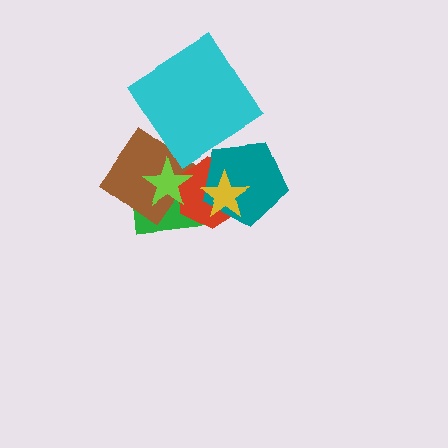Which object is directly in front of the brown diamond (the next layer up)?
The red hexagon is directly in front of the brown diamond.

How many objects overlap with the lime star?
3 objects overlap with the lime star.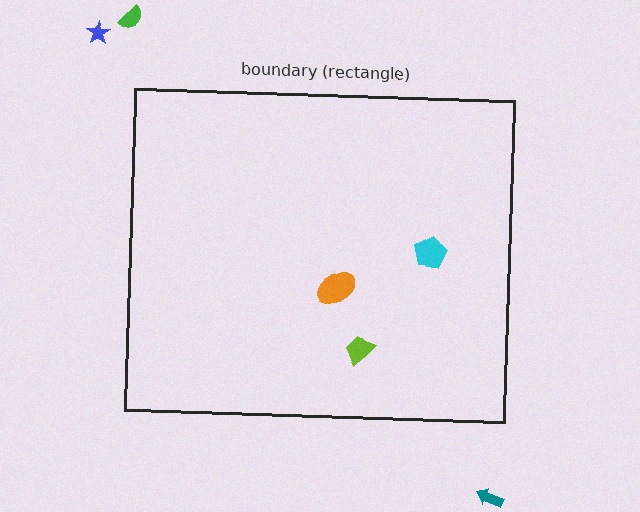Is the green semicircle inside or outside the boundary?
Outside.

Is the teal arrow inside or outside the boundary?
Outside.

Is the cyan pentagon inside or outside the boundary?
Inside.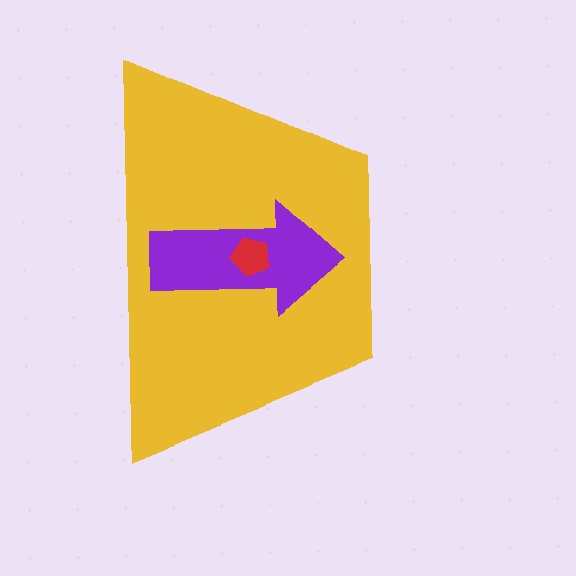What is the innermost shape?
The red pentagon.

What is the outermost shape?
The yellow trapezoid.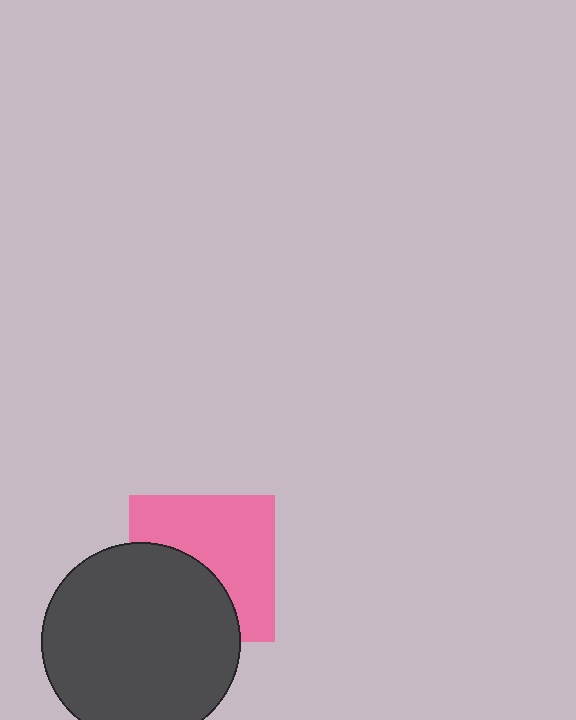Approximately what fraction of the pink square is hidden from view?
Roughly 42% of the pink square is hidden behind the dark gray circle.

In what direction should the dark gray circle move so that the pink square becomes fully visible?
The dark gray circle should move toward the lower-left. That is the shortest direction to clear the overlap and leave the pink square fully visible.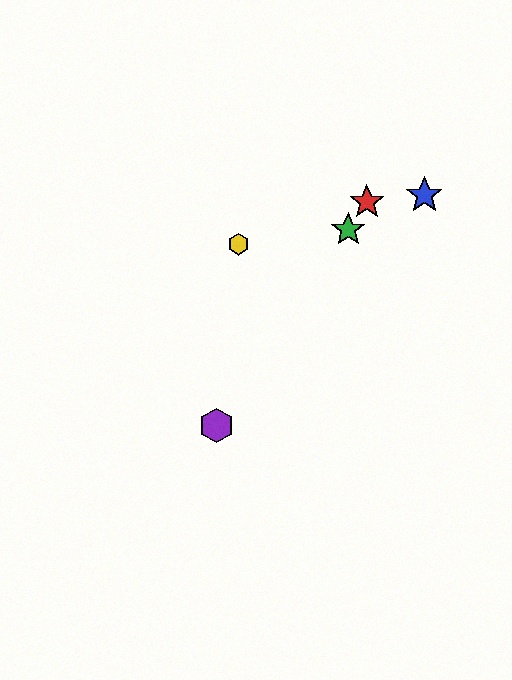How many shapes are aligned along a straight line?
3 shapes (the red star, the green star, the purple hexagon) are aligned along a straight line.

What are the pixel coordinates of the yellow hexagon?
The yellow hexagon is at (239, 244).